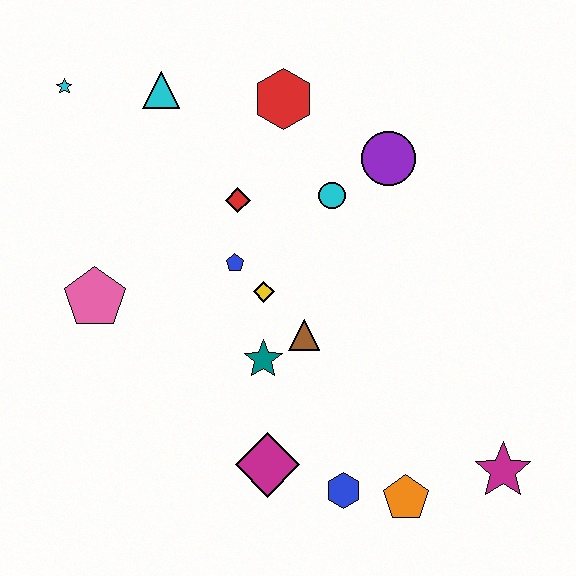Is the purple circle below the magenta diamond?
No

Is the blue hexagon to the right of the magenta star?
No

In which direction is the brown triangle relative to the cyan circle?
The brown triangle is below the cyan circle.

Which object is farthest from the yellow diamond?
The magenta star is farthest from the yellow diamond.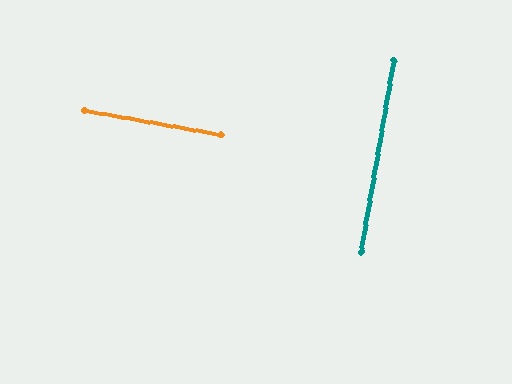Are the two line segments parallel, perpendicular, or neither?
Perpendicular — they meet at approximately 90°.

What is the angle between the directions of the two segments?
Approximately 90 degrees.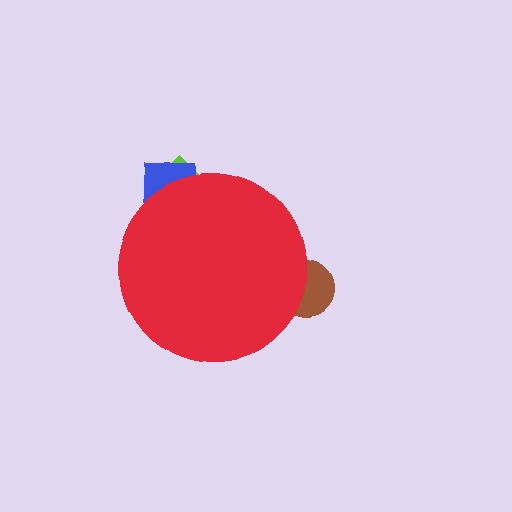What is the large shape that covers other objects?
A red circle.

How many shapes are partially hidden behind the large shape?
3 shapes are partially hidden.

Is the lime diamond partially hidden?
Yes, the lime diamond is partially hidden behind the red circle.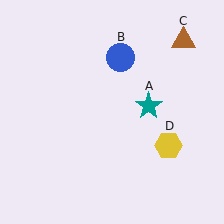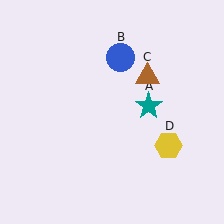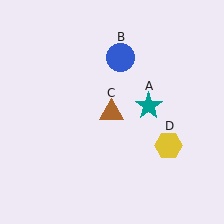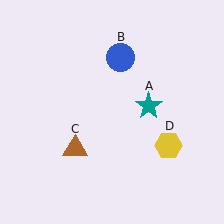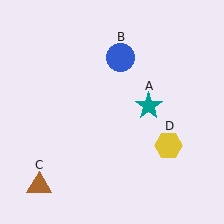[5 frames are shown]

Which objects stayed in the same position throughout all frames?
Teal star (object A) and blue circle (object B) and yellow hexagon (object D) remained stationary.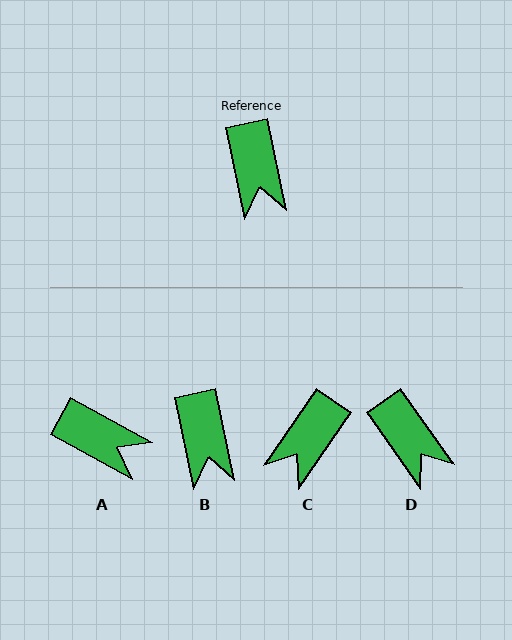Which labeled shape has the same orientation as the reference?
B.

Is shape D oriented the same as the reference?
No, it is off by about 24 degrees.